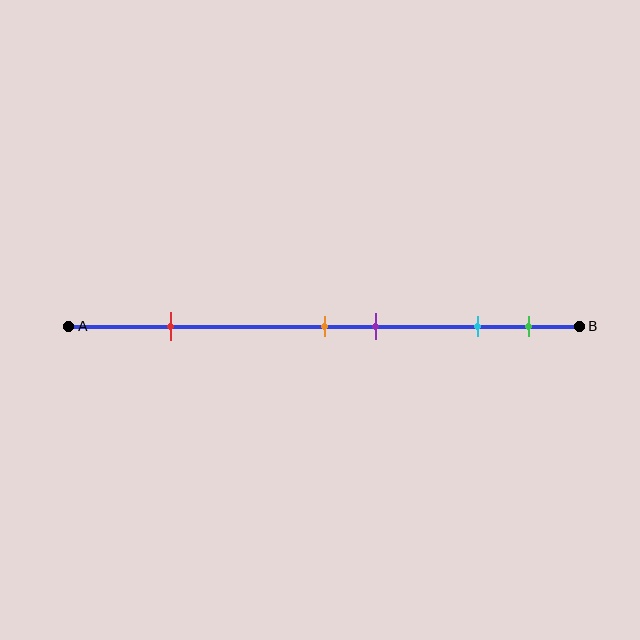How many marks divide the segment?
There are 5 marks dividing the segment.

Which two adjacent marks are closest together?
The orange and purple marks are the closest adjacent pair.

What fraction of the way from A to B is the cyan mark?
The cyan mark is approximately 80% (0.8) of the way from A to B.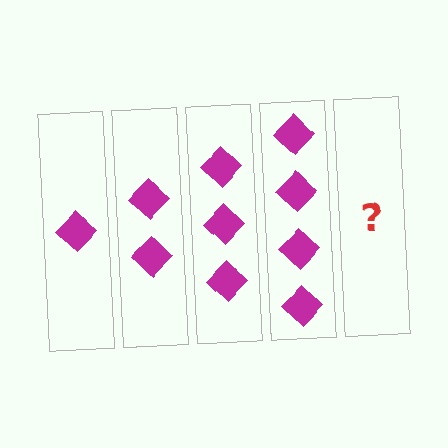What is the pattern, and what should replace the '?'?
The pattern is that each step adds one more diamond. The '?' should be 5 diamonds.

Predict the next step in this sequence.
The next step is 5 diamonds.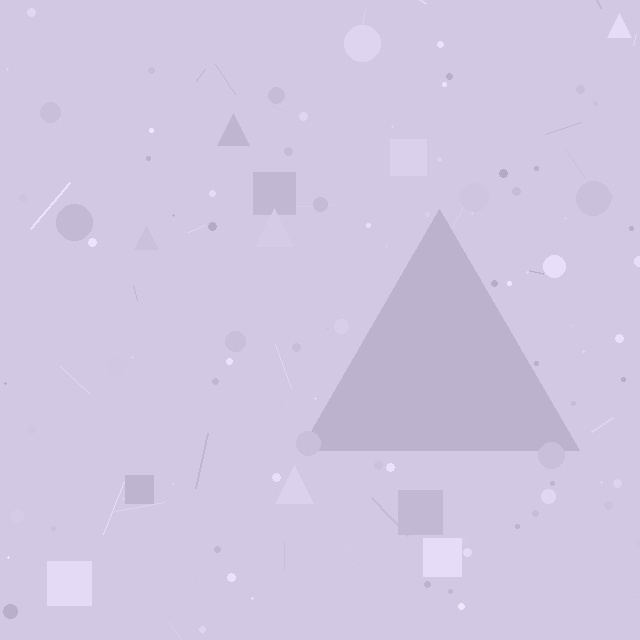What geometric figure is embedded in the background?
A triangle is embedded in the background.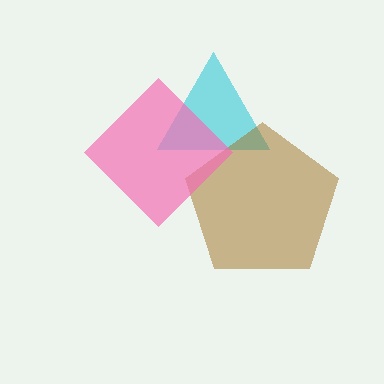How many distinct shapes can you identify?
There are 3 distinct shapes: a cyan triangle, a brown pentagon, a pink diamond.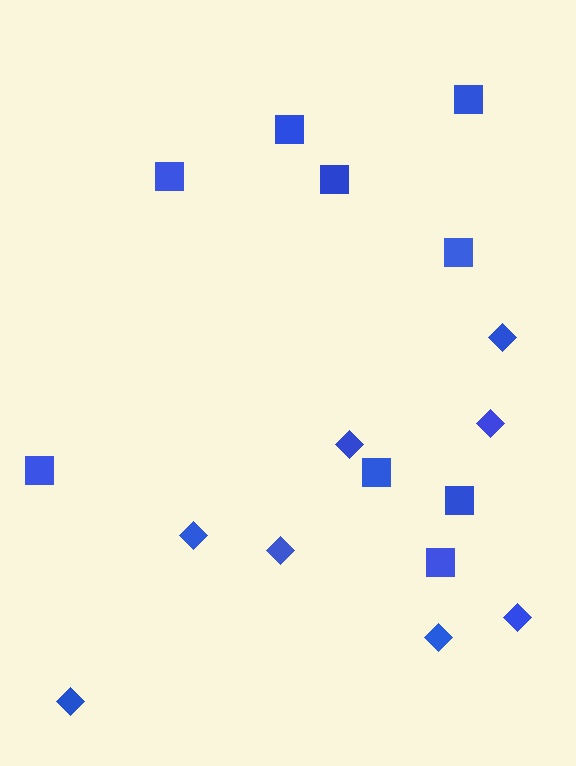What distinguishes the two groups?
There are 2 groups: one group of diamonds (8) and one group of squares (9).